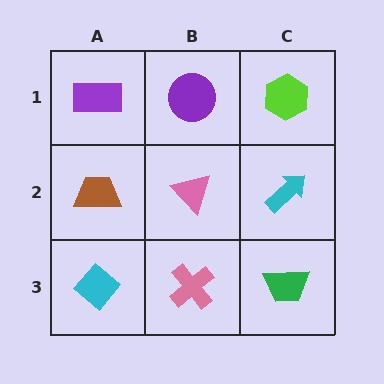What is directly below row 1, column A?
A brown trapezoid.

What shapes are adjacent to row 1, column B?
A pink triangle (row 2, column B), a purple rectangle (row 1, column A), a lime hexagon (row 1, column C).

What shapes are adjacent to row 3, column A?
A brown trapezoid (row 2, column A), a pink cross (row 3, column B).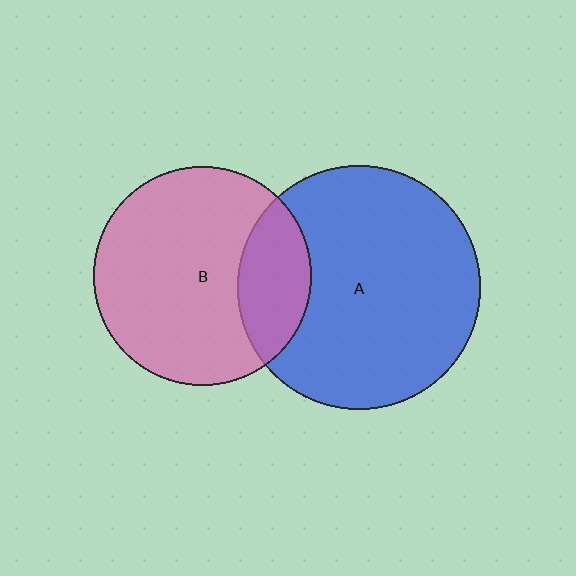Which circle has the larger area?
Circle A (blue).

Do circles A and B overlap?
Yes.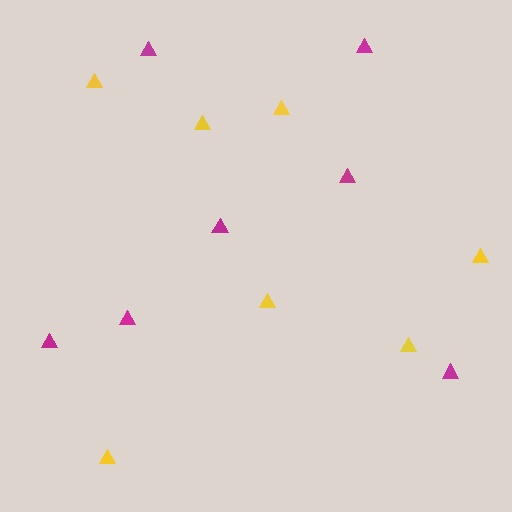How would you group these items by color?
There are 2 groups: one group of yellow triangles (7) and one group of magenta triangles (7).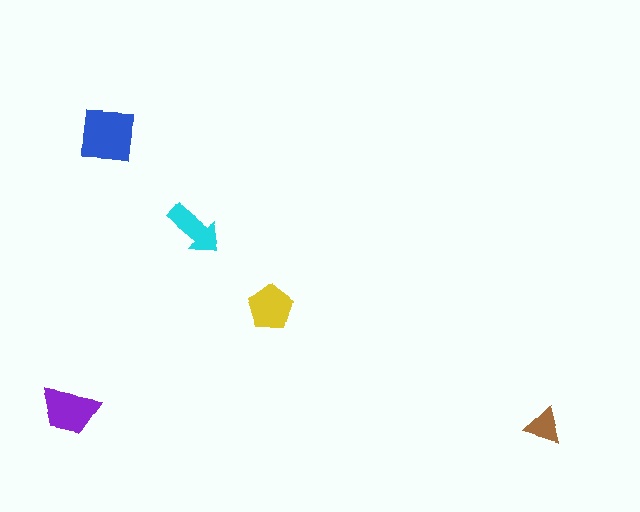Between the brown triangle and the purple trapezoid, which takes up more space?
The purple trapezoid.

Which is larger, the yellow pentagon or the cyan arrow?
The yellow pentagon.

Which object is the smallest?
The brown triangle.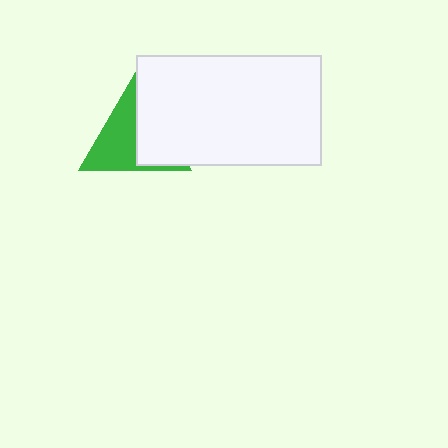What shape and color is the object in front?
The object in front is a white rectangle.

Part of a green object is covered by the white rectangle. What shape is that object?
It is a triangle.